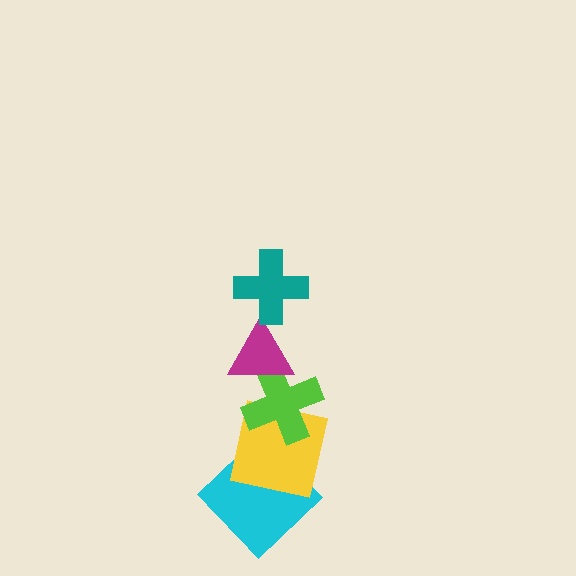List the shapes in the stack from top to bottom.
From top to bottom: the teal cross, the magenta triangle, the lime cross, the yellow square, the cyan diamond.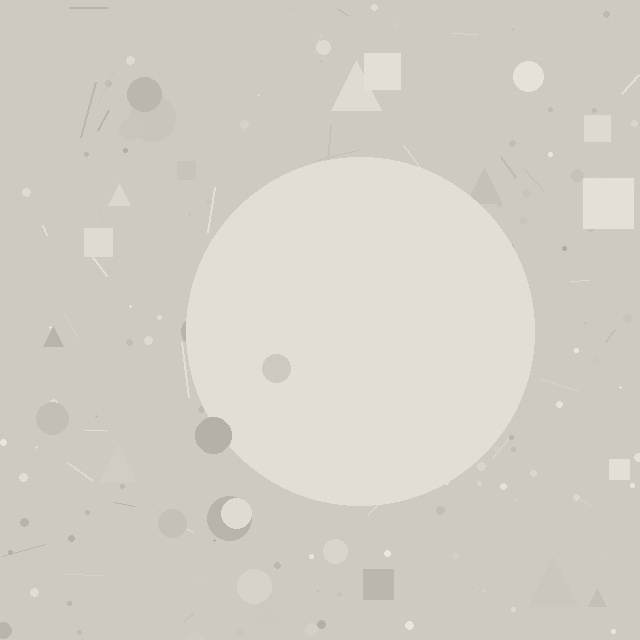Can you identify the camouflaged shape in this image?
The camouflaged shape is a circle.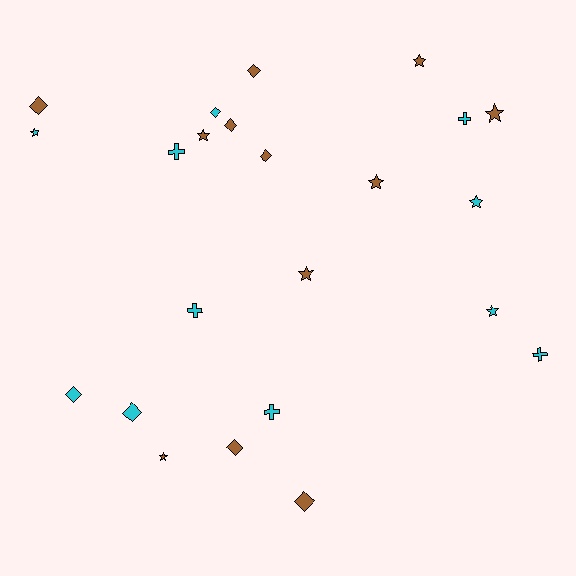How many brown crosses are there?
There are no brown crosses.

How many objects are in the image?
There are 23 objects.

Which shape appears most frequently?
Diamond, with 9 objects.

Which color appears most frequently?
Brown, with 12 objects.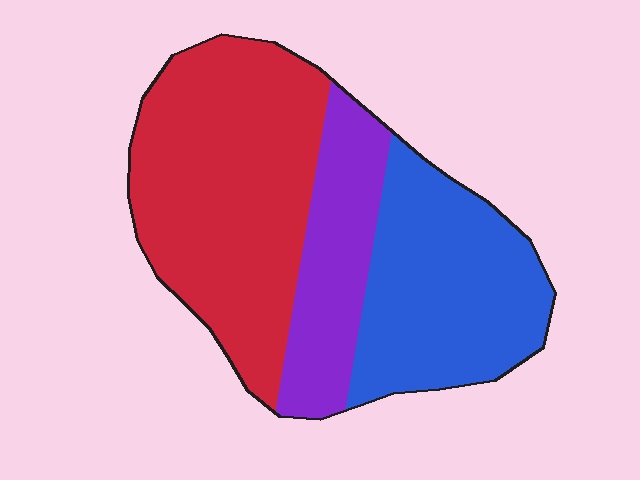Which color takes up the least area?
Purple, at roughly 20%.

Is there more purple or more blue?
Blue.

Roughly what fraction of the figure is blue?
Blue covers around 35% of the figure.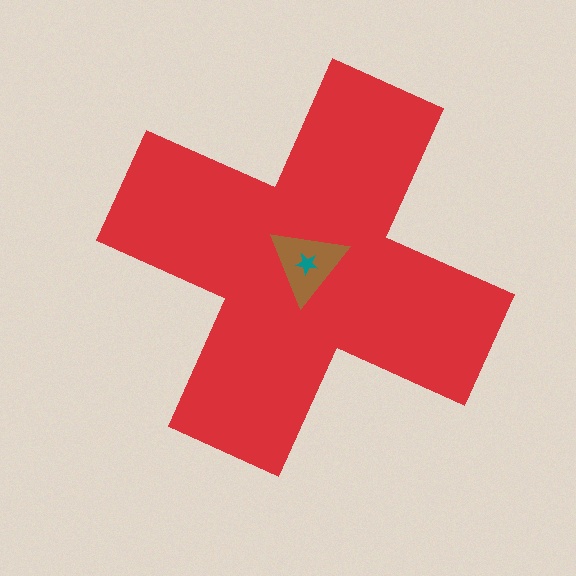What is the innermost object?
The teal star.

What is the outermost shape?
The red cross.